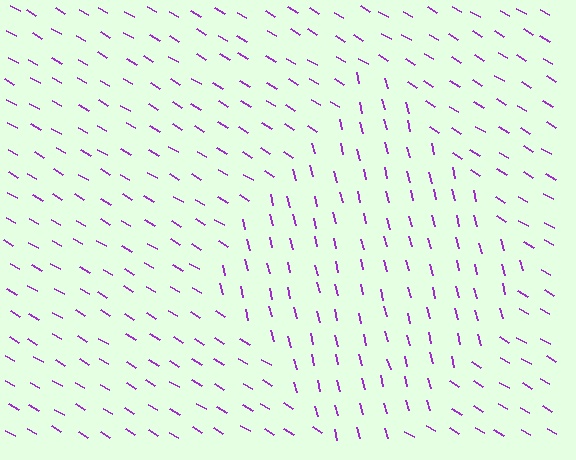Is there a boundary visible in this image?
Yes, there is a texture boundary formed by a change in line orientation.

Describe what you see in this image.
The image is filled with small purple line segments. A diamond region in the image has lines oriented differently from the surrounding lines, creating a visible texture boundary.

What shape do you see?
I see a diamond.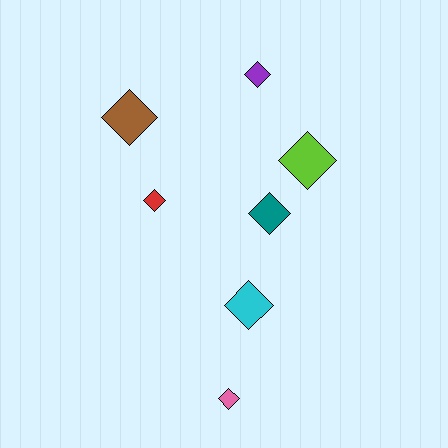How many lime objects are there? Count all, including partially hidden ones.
There is 1 lime object.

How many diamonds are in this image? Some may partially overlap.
There are 7 diamonds.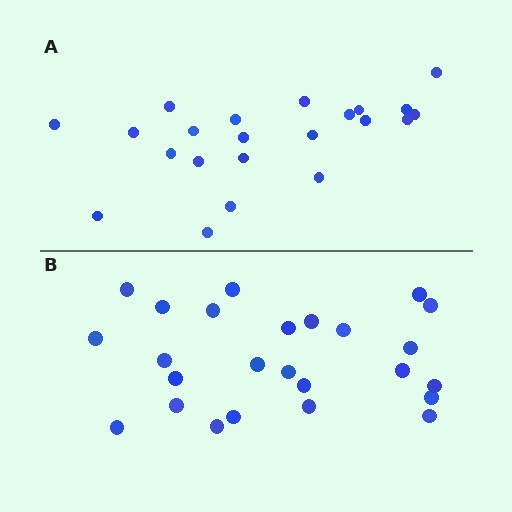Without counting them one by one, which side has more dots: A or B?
Region B (the bottom region) has more dots.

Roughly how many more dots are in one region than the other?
Region B has just a few more — roughly 2 or 3 more dots than region A.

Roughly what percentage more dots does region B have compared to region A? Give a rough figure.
About 15% more.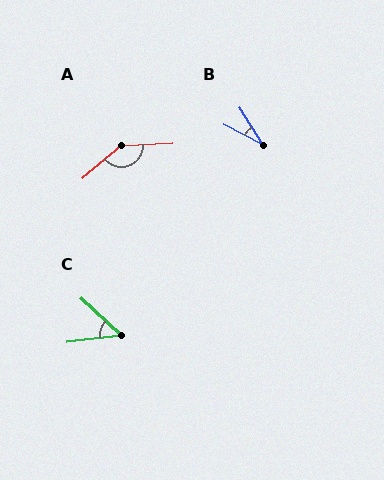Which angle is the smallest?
B, at approximately 30 degrees.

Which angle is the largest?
A, at approximately 142 degrees.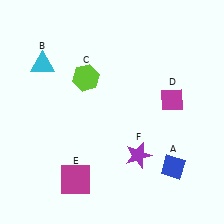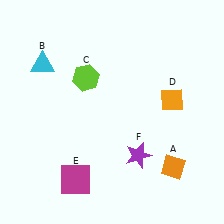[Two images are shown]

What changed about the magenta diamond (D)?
In Image 1, D is magenta. In Image 2, it changed to orange.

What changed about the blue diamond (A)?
In Image 1, A is blue. In Image 2, it changed to orange.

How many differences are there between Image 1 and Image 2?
There are 2 differences between the two images.